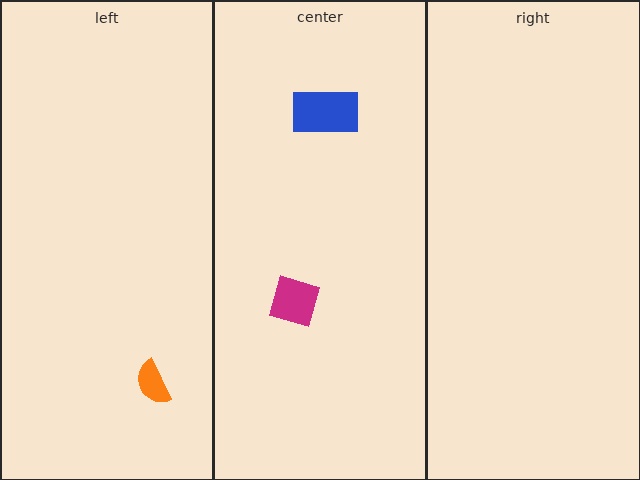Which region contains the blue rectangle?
The center region.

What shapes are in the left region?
The orange semicircle.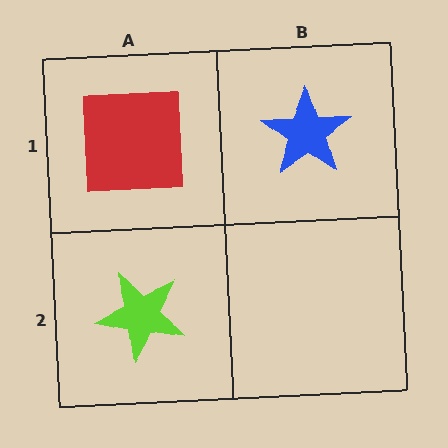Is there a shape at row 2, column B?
No, that cell is empty.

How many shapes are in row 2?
1 shape.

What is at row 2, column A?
A lime star.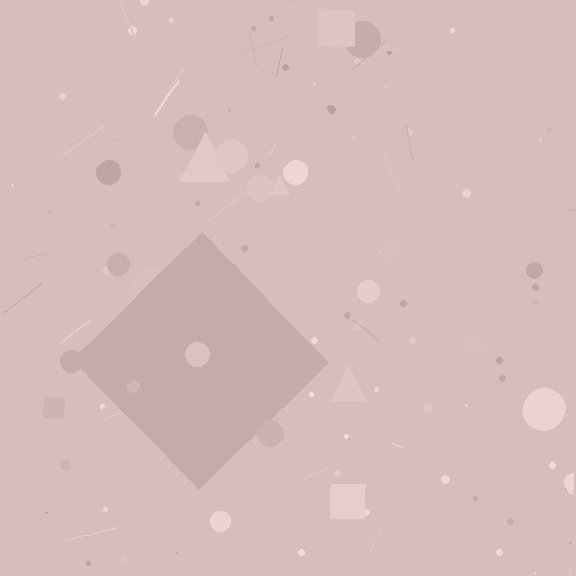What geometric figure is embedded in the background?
A diamond is embedded in the background.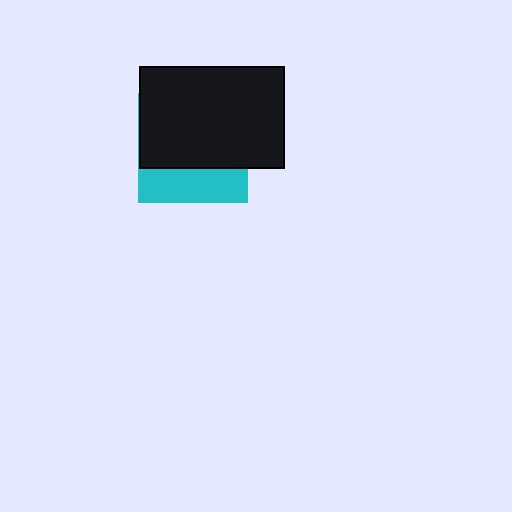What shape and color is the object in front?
The object in front is a black rectangle.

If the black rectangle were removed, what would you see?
You would see the complete cyan square.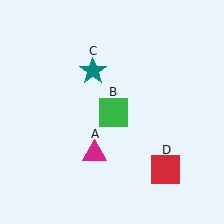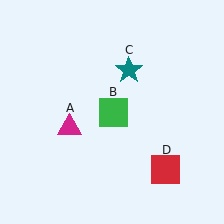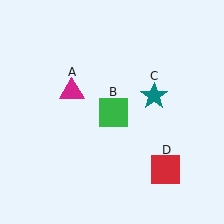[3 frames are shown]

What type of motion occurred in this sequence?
The magenta triangle (object A), teal star (object C) rotated clockwise around the center of the scene.